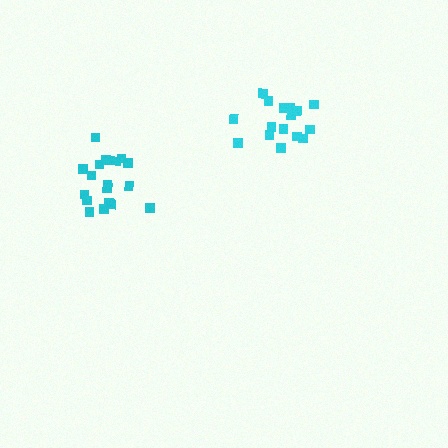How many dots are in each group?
Group 1: 18 dots, Group 2: 16 dots (34 total).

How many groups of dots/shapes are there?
There are 2 groups.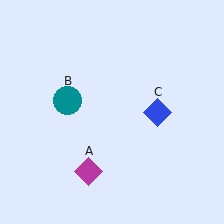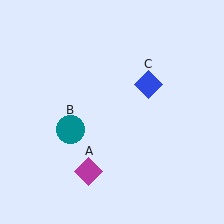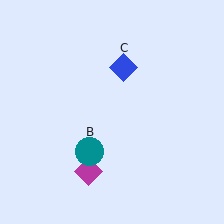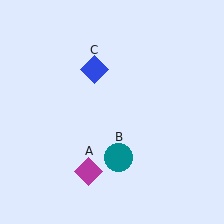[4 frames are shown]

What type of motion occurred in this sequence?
The teal circle (object B), blue diamond (object C) rotated counterclockwise around the center of the scene.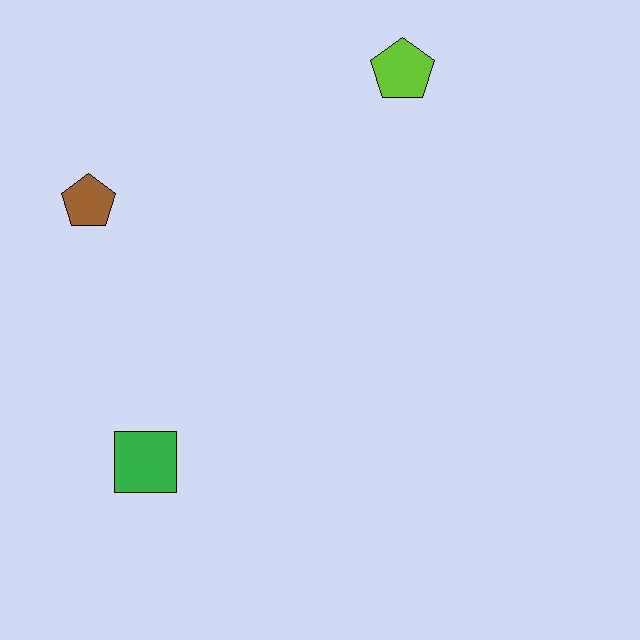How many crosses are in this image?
There are no crosses.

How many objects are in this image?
There are 3 objects.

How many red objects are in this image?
There are no red objects.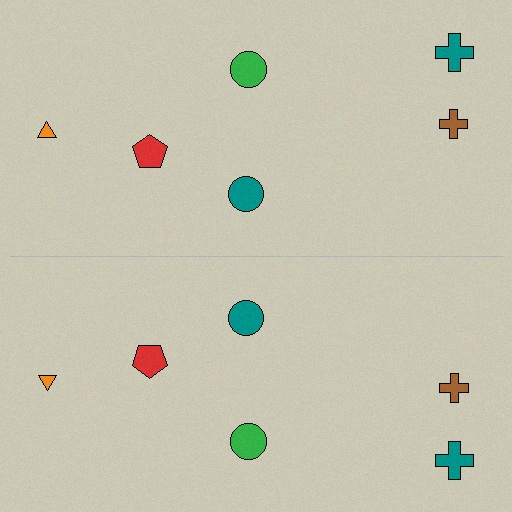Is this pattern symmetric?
Yes, this pattern has bilateral (reflection) symmetry.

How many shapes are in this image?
There are 12 shapes in this image.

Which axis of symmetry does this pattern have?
The pattern has a horizontal axis of symmetry running through the center of the image.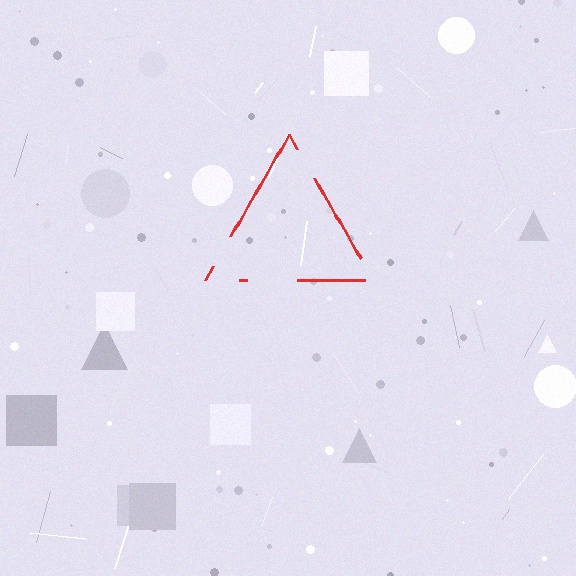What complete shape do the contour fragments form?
The contour fragments form a triangle.